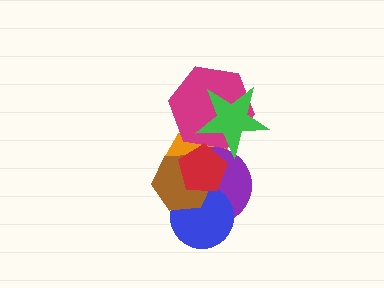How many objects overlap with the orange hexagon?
6 objects overlap with the orange hexagon.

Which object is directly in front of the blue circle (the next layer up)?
The brown hexagon is directly in front of the blue circle.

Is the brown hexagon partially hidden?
Yes, it is partially covered by another shape.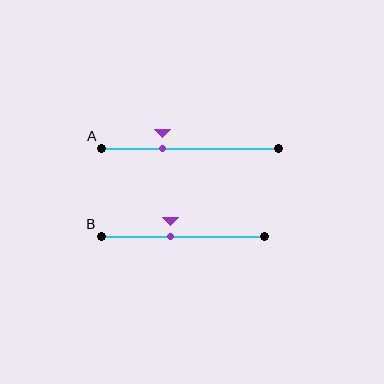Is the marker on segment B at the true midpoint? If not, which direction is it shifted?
No, the marker on segment B is shifted to the left by about 7% of the segment length.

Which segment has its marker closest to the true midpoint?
Segment B has its marker closest to the true midpoint.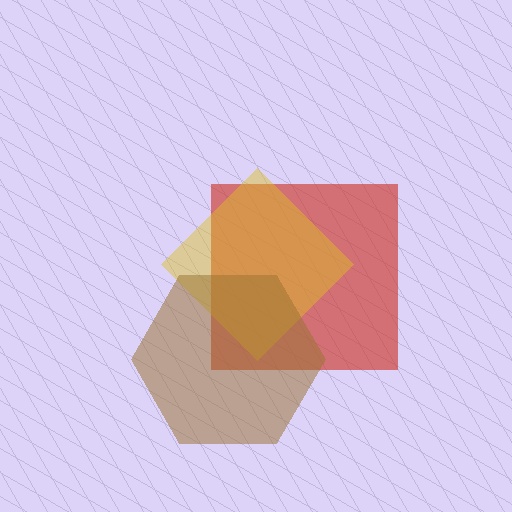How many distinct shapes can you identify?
There are 3 distinct shapes: a red square, a yellow diamond, a brown hexagon.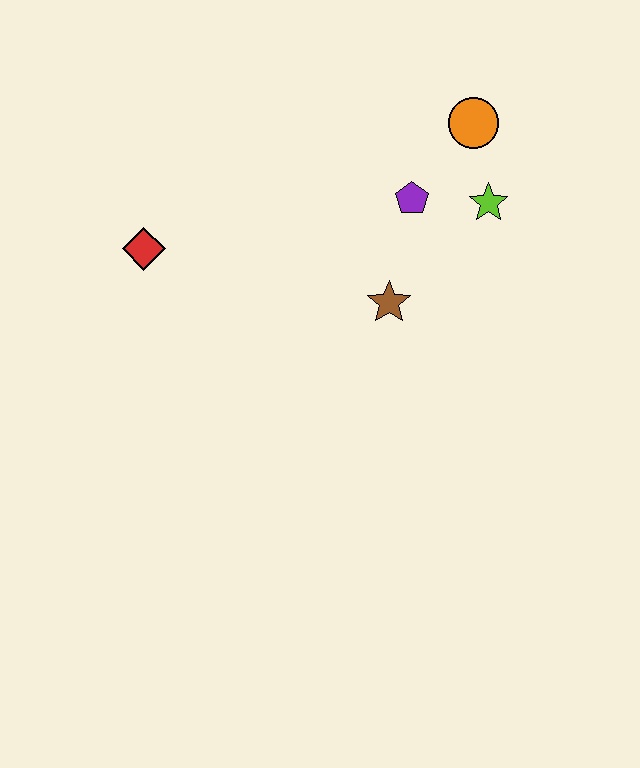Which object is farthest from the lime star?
The red diamond is farthest from the lime star.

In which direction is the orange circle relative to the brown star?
The orange circle is above the brown star.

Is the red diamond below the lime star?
Yes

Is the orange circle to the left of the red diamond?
No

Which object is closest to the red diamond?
The brown star is closest to the red diamond.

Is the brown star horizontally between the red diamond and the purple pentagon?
Yes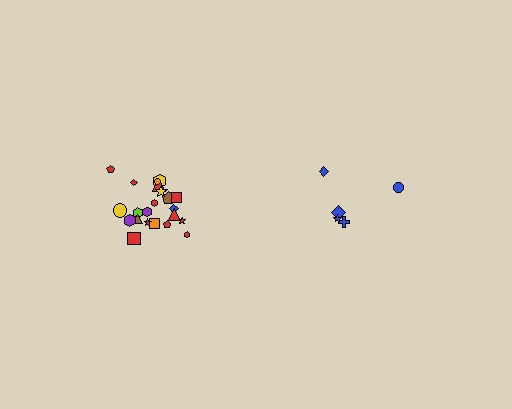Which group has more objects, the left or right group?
The left group.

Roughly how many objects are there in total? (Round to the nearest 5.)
Roughly 25 objects in total.